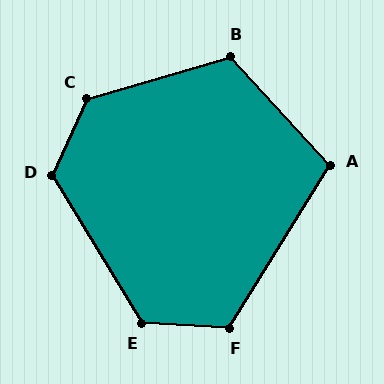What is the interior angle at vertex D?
Approximately 125 degrees (obtuse).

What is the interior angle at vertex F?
Approximately 119 degrees (obtuse).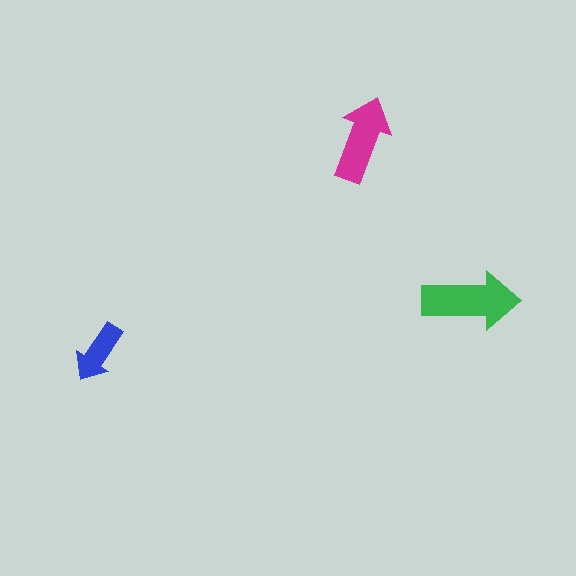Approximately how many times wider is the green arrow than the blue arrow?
About 1.5 times wider.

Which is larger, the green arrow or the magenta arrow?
The green one.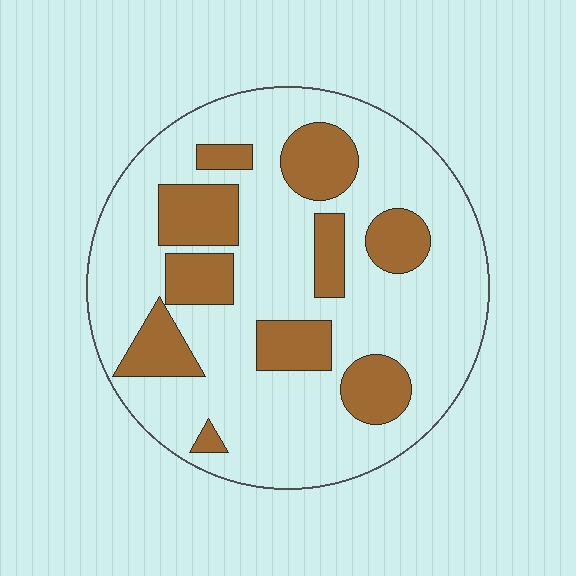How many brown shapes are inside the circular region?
10.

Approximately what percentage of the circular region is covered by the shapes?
Approximately 25%.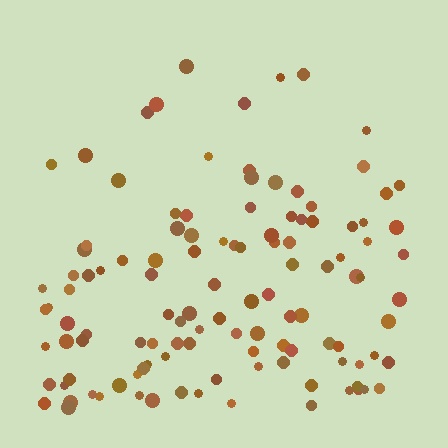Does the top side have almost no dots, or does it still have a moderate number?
Still a moderate number, just noticeably fewer than the bottom.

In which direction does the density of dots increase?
From top to bottom, with the bottom side densest.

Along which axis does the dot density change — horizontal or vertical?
Vertical.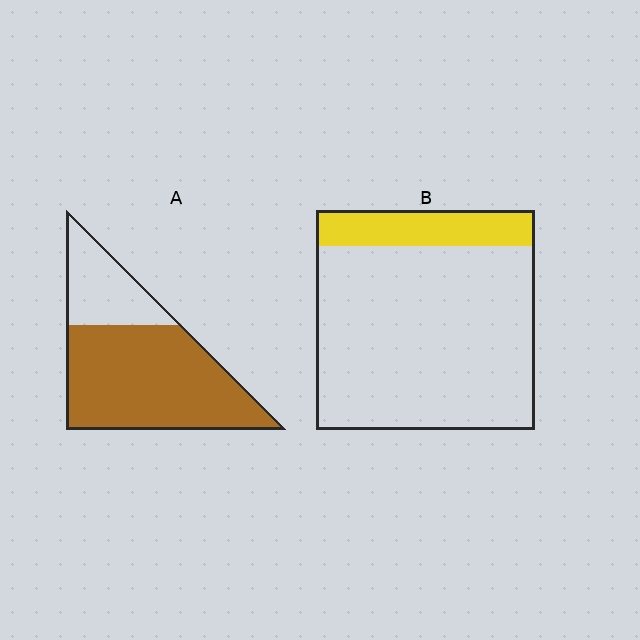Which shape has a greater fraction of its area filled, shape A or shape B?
Shape A.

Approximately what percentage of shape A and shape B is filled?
A is approximately 75% and B is approximately 15%.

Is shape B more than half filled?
No.